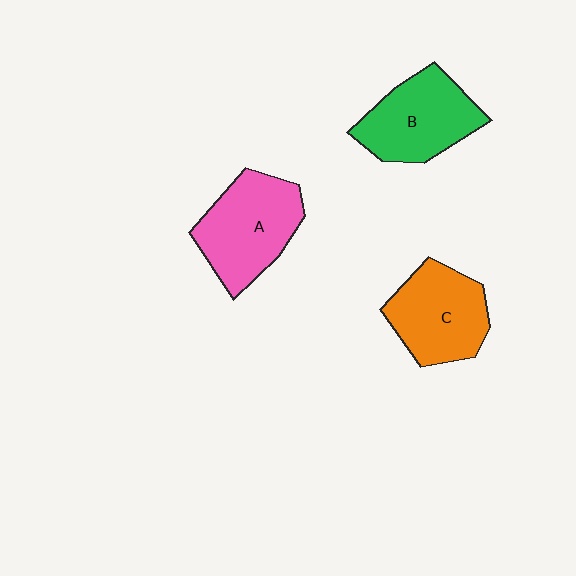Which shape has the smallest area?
Shape C (orange).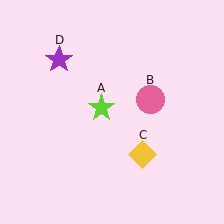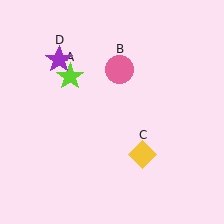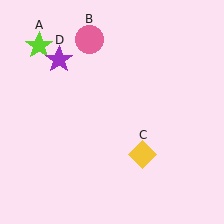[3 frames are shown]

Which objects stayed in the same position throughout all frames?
Yellow diamond (object C) and purple star (object D) remained stationary.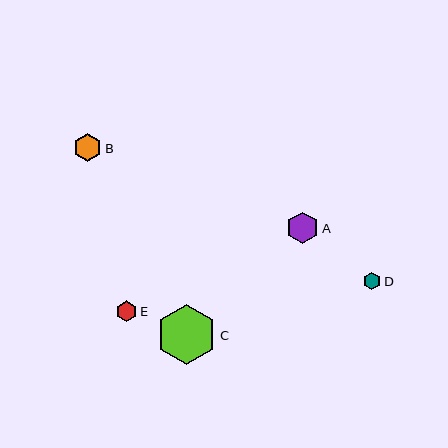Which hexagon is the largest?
Hexagon C is the largest with a size of approximately 60 pixels.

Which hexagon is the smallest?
Hexagon D is the smallest with a size of approximately 17 pixels.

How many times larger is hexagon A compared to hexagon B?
Hexagon A is approximately 1.1 times the size of hexagon B.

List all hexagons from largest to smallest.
From largest to smallest: C, A, B, E, D.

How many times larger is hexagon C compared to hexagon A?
Hexagon C is approximately 1.9 times the size of hexagon A.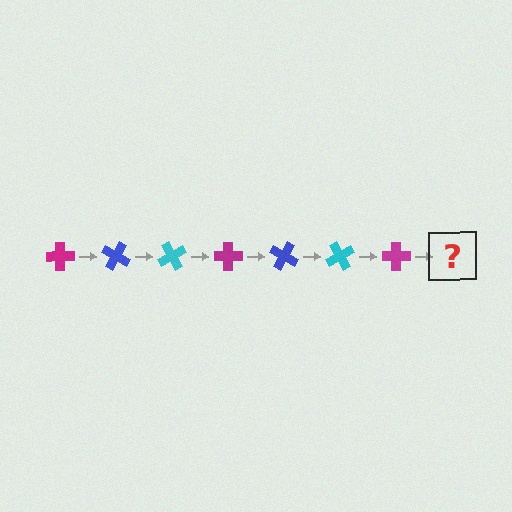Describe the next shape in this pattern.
It should be a blue cross, rotated 210 degrees from the start.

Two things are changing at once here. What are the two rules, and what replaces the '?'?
The two rules are that it rotates 30 degrees each step and the color cycles through magenta, blue, and cyan. The '?' should be a blue cross, rotated 210 degrees from the start.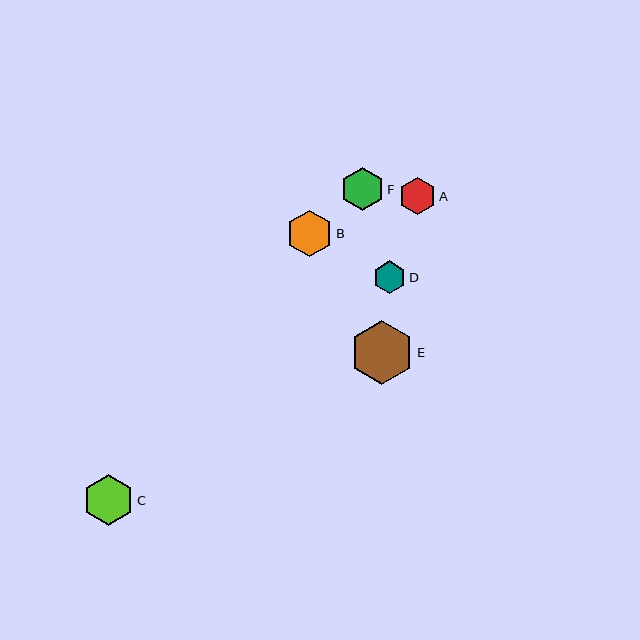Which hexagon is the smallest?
Hexagon D is the smallest with a size of approximately 32 pixels.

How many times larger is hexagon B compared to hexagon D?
Hexagon B is approximately 1.4 times the size of hexagon D.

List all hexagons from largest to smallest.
From largest to smallest: E, C, B, F, A, D.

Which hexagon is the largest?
Hexagon E is the largest with a size of approximately 64 pixels.